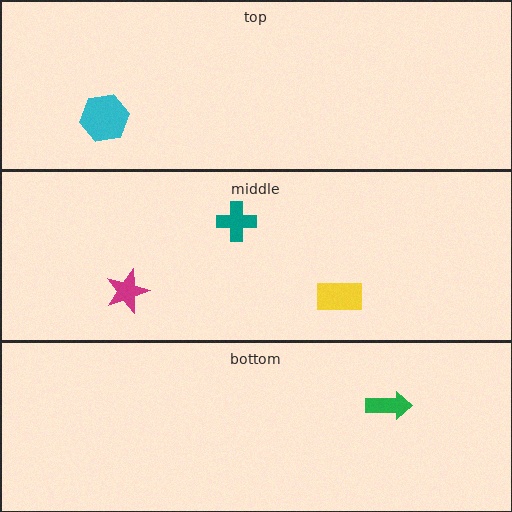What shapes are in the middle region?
The magenta star, the yellow rectangle, the teal cross.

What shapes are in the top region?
The cyan hexagon.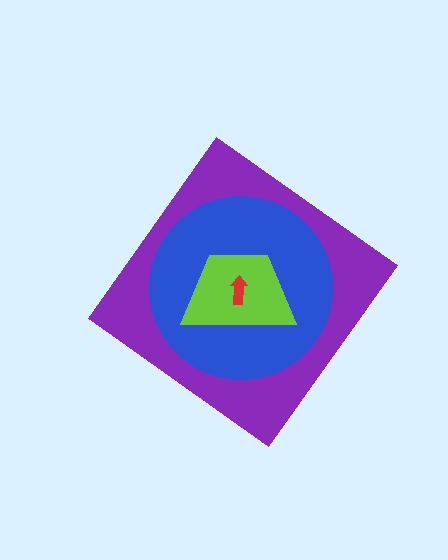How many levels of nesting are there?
4.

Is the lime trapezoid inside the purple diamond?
Yes.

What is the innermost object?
The red arrow.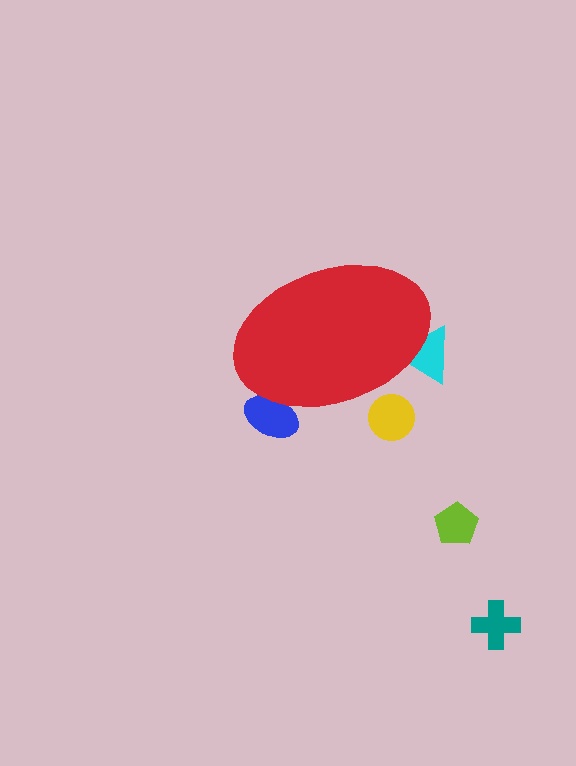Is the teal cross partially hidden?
No, the teal cross is fully visible.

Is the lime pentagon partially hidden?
No, the lime pentagon is fully visible.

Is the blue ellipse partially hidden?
Yes, the blue ellipse is partially hidden behind the red ellipse.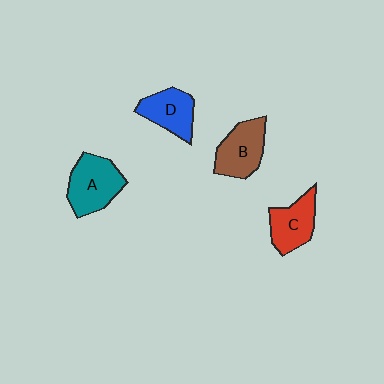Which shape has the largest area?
Shape A (teal).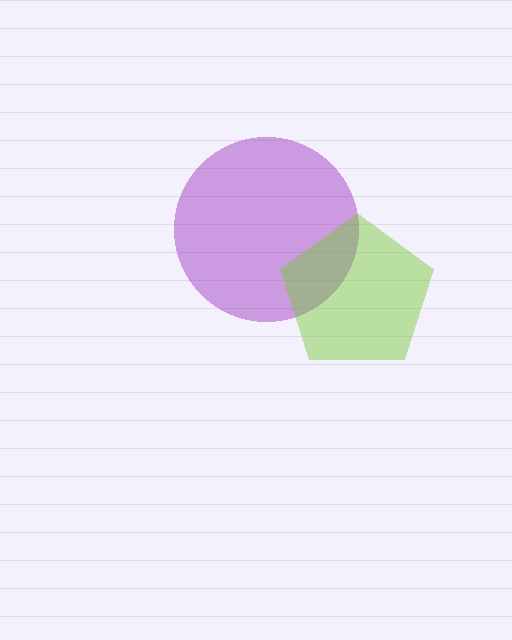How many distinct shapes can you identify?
There are 2 distinct shapes: a purple circle, a lime pentagon.